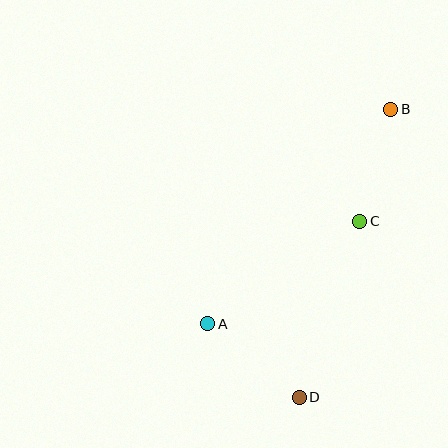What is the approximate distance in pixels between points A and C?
The distance between A and C is approximately 183 pixels.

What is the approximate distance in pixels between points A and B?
The distance between A and B is approximately 282 pixels.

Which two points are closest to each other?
Points B and C are closest to each other.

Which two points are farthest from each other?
Points B and D are farthest from each other.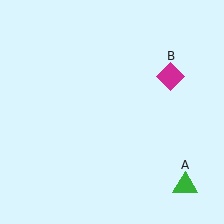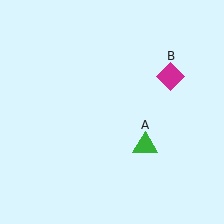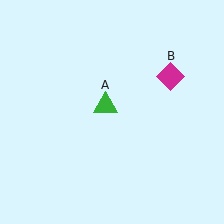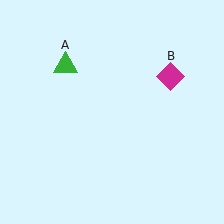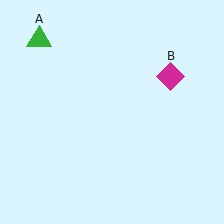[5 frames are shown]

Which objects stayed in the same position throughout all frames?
Magenta diamond (object B) remained stationary.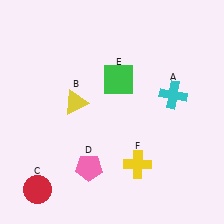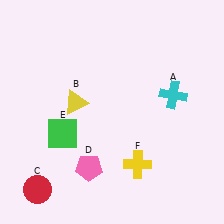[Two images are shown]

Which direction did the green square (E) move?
The green square (E) moved left.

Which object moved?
The green square (E) moved left.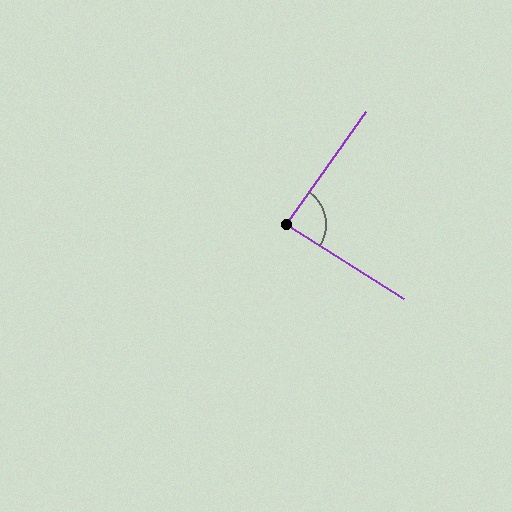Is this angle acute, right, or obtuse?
It is approximately a right angle.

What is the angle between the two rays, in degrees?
Approximately 87 degrees.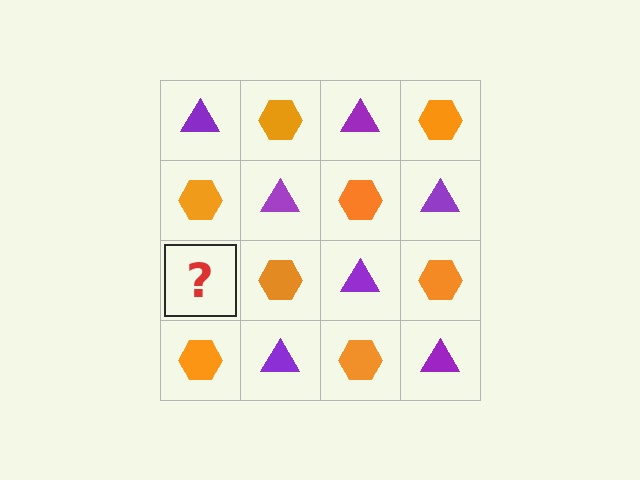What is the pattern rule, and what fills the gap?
The rule is that it alternates purple triangle and orange hexagon in a checkerboard pattern. The gap should be filled with a purple triangle.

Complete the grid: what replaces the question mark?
The question mark should be replaced with a purple triangle.